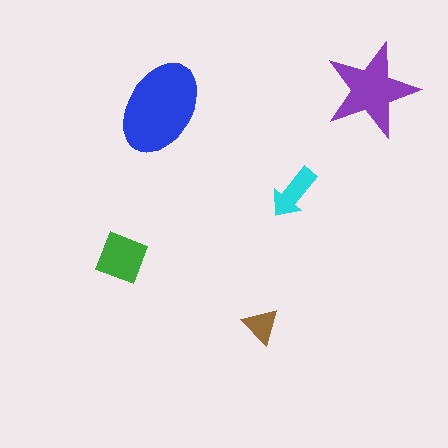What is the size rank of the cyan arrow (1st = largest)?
4th.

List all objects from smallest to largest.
The brown triangle, the cyan arrow, the green diamond, the purple star, the blue ellipse.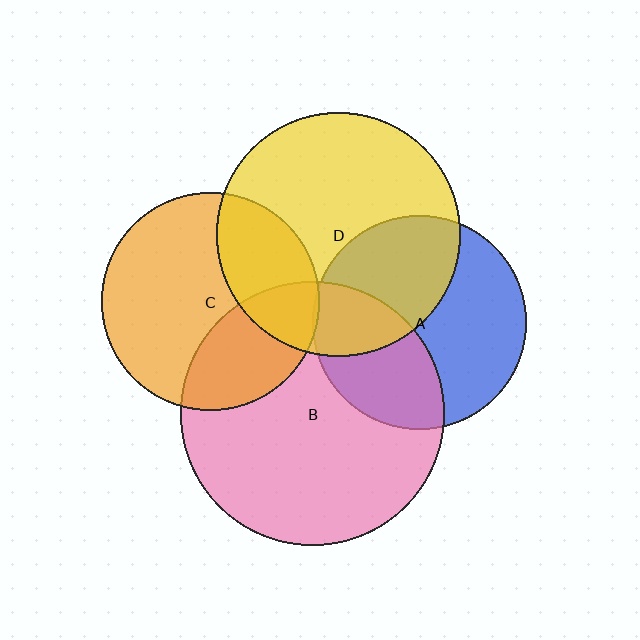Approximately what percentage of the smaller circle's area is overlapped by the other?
Approximately 5%.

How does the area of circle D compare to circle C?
Approximately 1.3 times.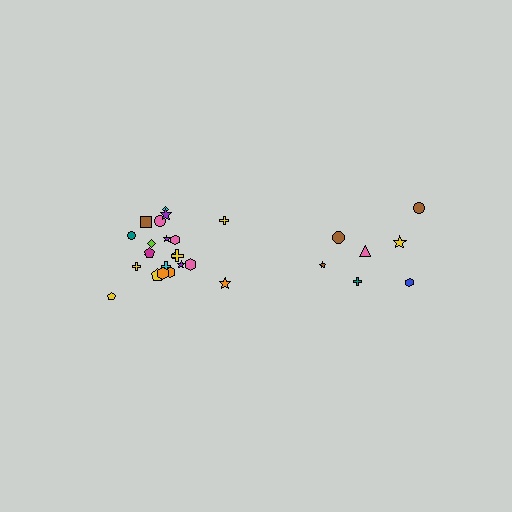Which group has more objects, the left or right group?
The left group.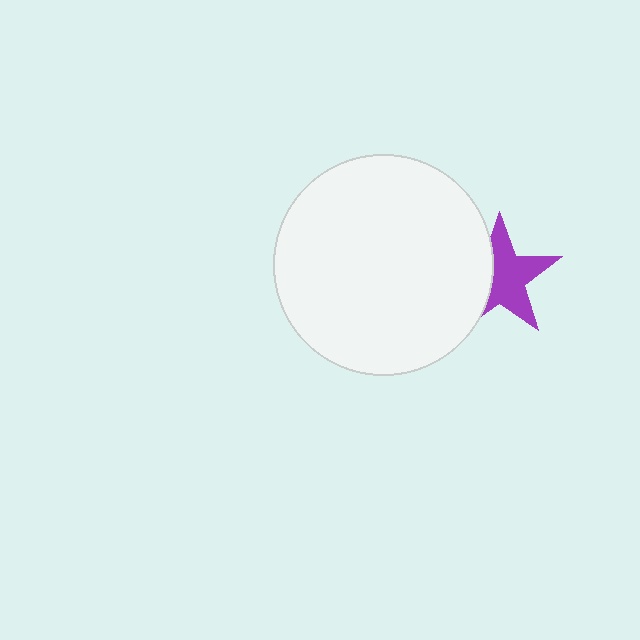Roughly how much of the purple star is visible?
About half of it is visible (roughly 64%).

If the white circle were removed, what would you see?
You would see the complete purple star.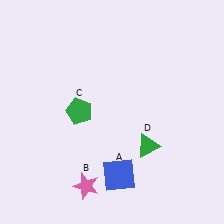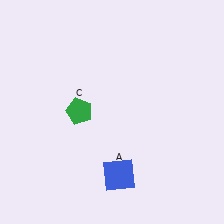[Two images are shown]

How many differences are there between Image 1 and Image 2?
There are 2 differences between the two images.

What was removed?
The pink star (B), the green triangle (D) were removed in Image 2.